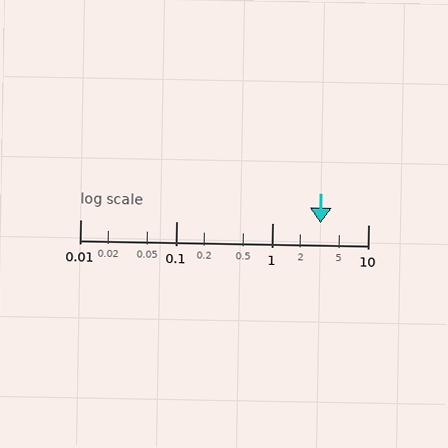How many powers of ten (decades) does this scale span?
The scale spans 3 decades, from 0.01 to 10.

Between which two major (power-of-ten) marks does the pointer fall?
The pointer is between 1 and 10.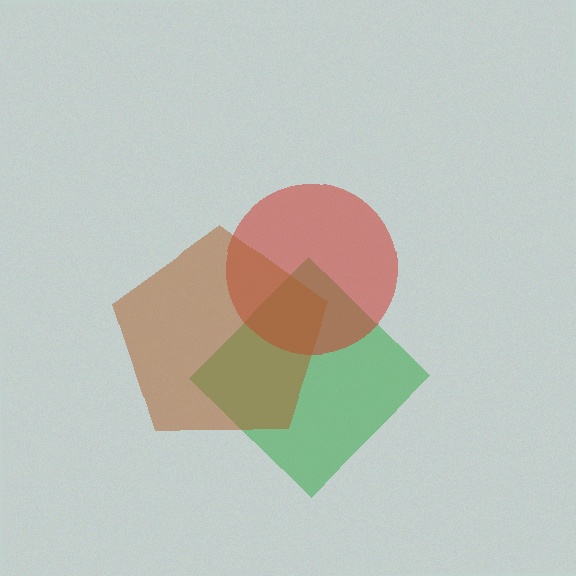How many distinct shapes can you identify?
There are 3 distinct shapes: a green diamond, a red circle, a brown pentagon.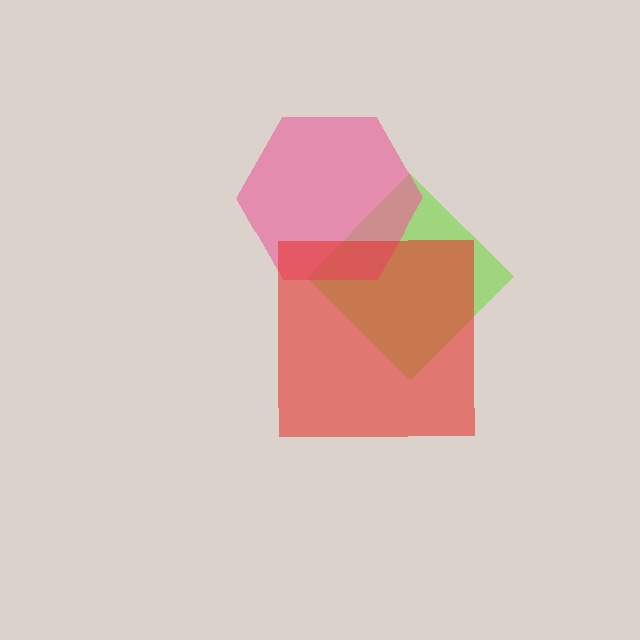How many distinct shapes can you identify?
There are 3 distinct shapes: a lime diamond, a pink hexagon, a red square.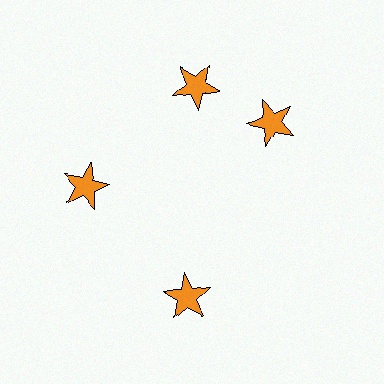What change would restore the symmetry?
The symmetry would be restored by rotating it back into even spacing with its neighbors so that all 4 stars sit at equal angles and equal distance from the center.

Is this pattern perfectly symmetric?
No. The 4 orange stars are arranged in a ring, but one element near the 3 o'clock position is rotated out of alignment along the ring, breaking the 4-fold rotational symmetry.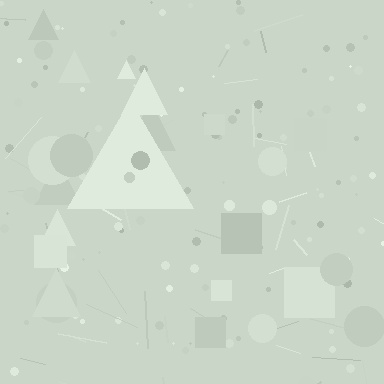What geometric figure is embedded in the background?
A triangle is embedded in the background.